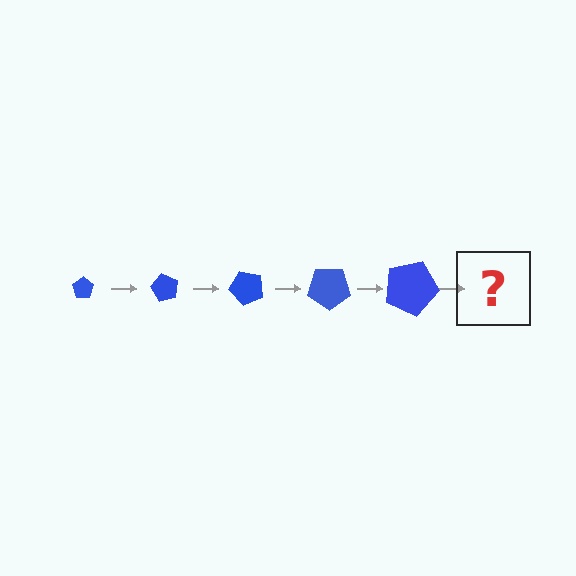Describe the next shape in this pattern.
It should be a pentagon, larger than the previous one and rotated 300 degrees from the start.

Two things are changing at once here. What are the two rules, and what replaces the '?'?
The two rules are that the pentagon grows larger each step and it rotates 60 degrees each step. The '?' should be a pentagon, larger than the previous one and rotated 300 degrees from the start.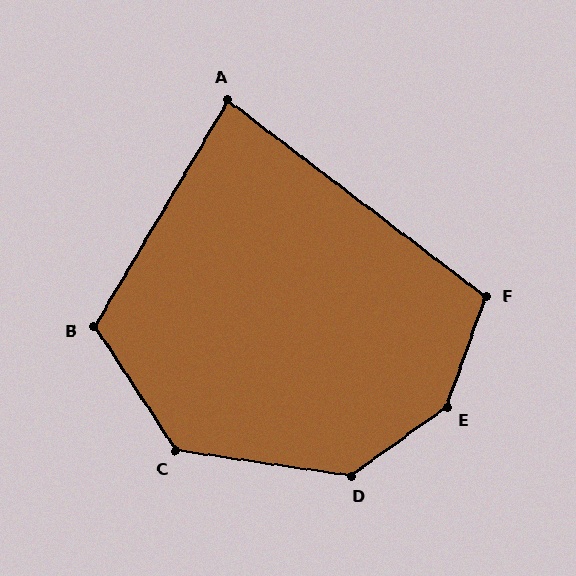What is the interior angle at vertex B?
Approximately 116 degrees (obtuse).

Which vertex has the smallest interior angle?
A, at approximately 83 degrees.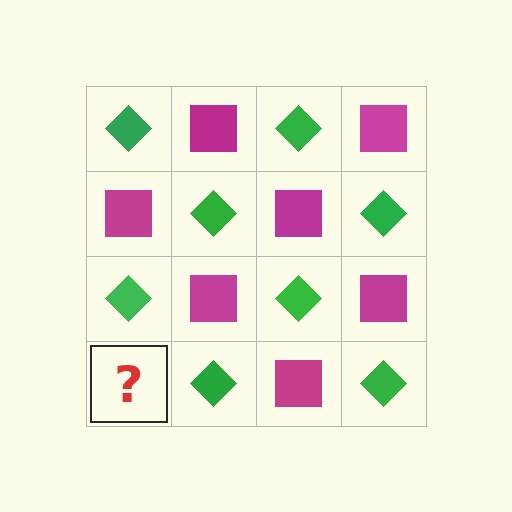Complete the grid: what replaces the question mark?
The question mark should be replaced with a magenta square.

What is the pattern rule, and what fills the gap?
The rule is that it alternates green diamond and magenta square in a checkerboard pattern. The gap should be filled with a magenta square.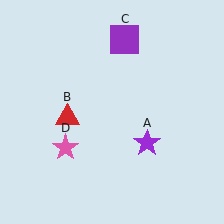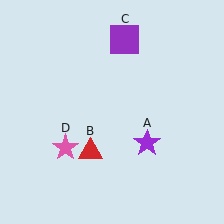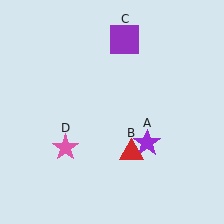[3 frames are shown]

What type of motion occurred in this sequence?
The red triangle (object B) rotated counterclockwise around the center of the scene.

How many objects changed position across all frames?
1 object changed position: red triangle (object B).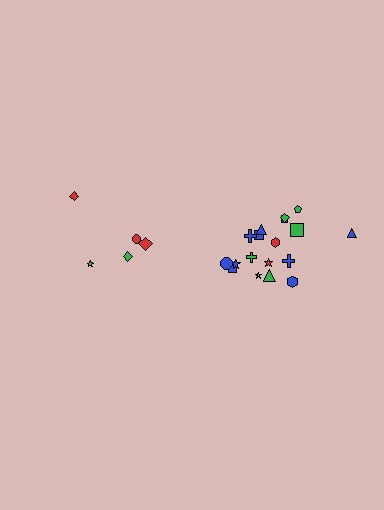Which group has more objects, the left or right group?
The right group.